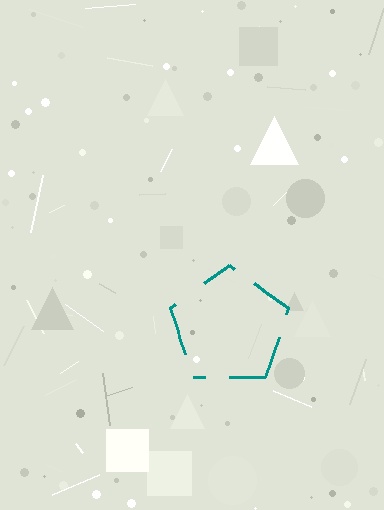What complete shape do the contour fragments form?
The contour fragments form a pentagon.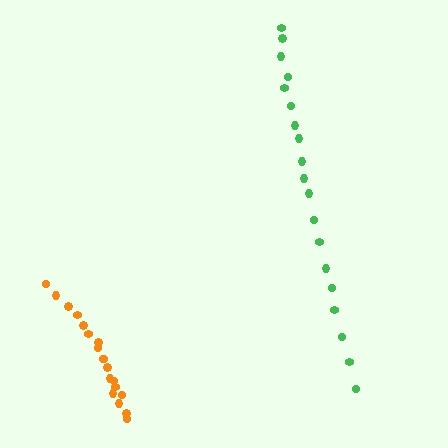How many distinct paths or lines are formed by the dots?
There are 2 distinct paths.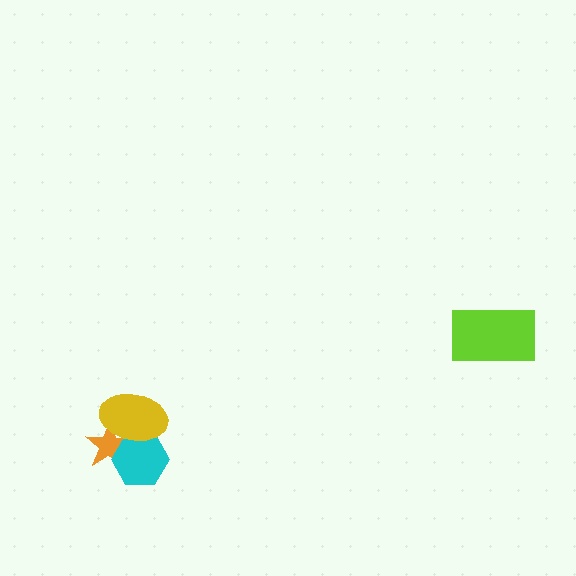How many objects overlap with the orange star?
2 objects overlap with the orange star.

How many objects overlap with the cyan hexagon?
2 objects overlap with the cyan hexagon.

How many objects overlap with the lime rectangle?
0 objects overlap with the lime rectangle.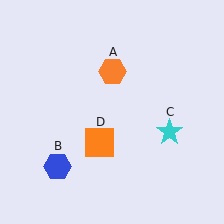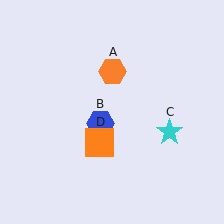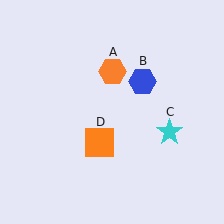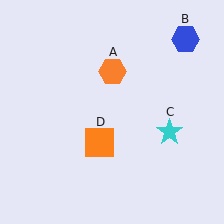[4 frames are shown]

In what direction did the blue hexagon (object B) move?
The blue hexagon (object B) moved up and to the right.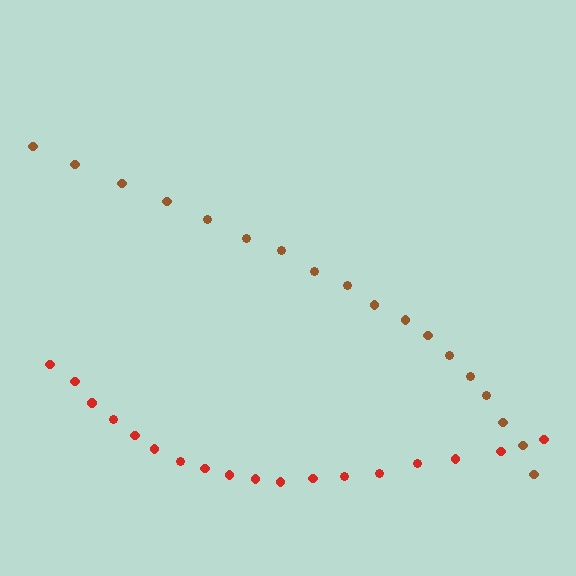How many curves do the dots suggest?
There are 2 distinct paths.